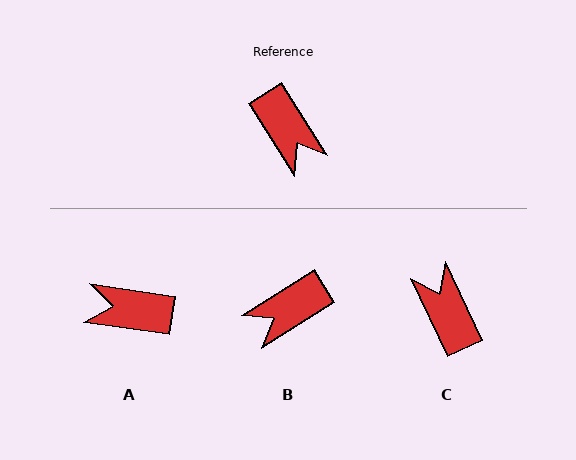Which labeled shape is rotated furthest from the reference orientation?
C, about 173 degrees away.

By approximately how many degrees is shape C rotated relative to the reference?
Approximately 173 degrees counter-clockwise.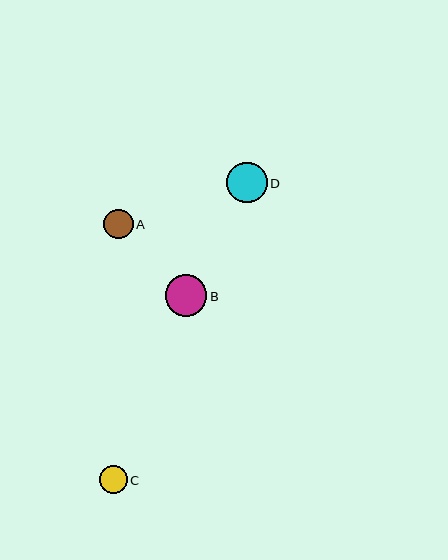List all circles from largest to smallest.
From largest to smallest: B, D, A, C.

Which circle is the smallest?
Circle C is the smallest with a size of approximately 27 pixels.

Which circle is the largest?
Circle B is the largest with a size of approximately 42 pixels.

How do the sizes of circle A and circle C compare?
Circle A and circle C are approximately the same size.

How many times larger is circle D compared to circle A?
Circle D is approximately 1.4 times the size of circle A.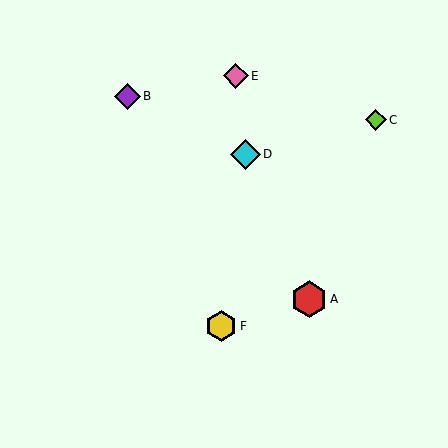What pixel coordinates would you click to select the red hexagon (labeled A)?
Click at (309, 299) to select the red hexagon A.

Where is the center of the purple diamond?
The center of the purple diamond is at (127, 96).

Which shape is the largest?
The red hexagon (labeled A) is the largest.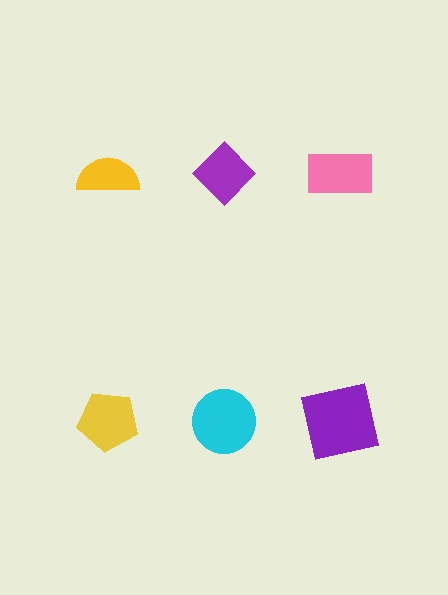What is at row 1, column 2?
A purple diamond.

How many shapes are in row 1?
3 shapes.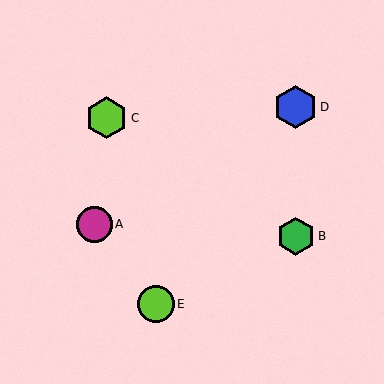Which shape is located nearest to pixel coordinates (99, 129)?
The lime hexagon (labeled C) at (107, 118) is nearest to that location.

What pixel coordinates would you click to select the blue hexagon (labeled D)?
Click at (295, 107) to select the blue hexagon D.